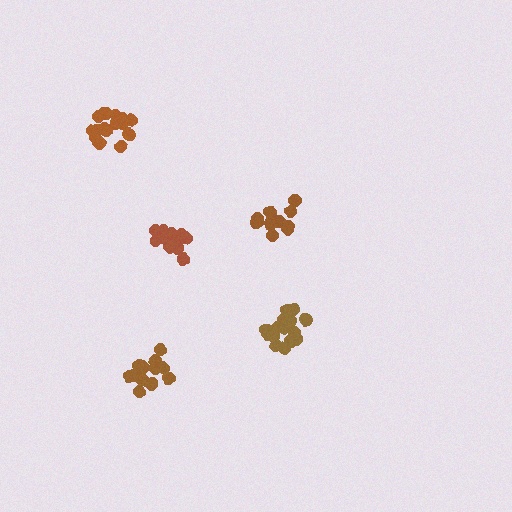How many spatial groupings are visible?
There are 5 spatial groupings.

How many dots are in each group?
Group 1: 13 dots, Group 2: 13 dots, Group 3: 17 dots, Group 4: 13 dots, Group 5: 19 dots (75 total).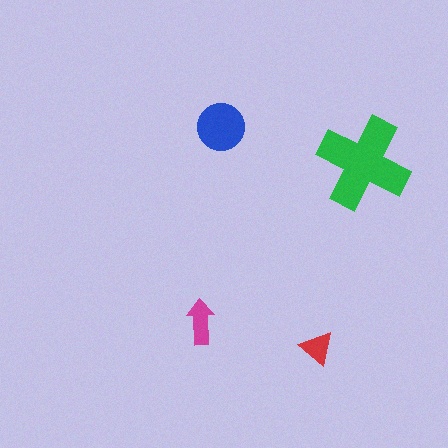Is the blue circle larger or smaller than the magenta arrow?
Larger.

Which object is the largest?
The green cross.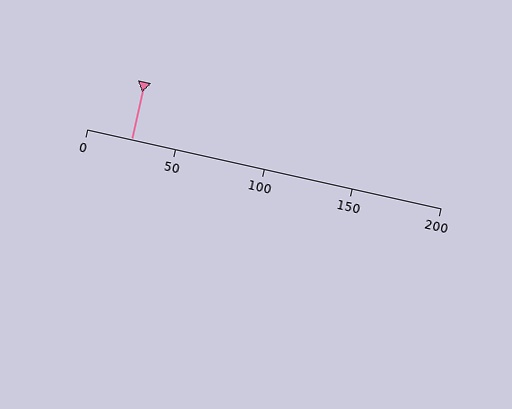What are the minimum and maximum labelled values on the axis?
The axis runs from 0 to 200.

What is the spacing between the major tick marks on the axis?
The major ticks are spaced 50 apart.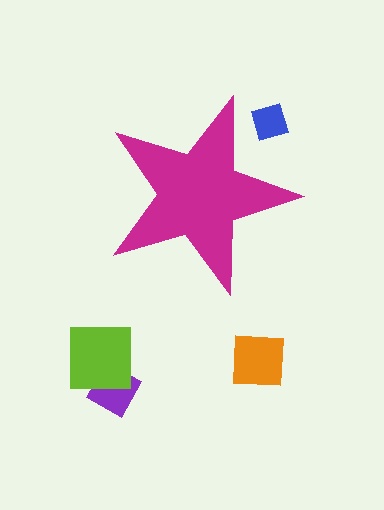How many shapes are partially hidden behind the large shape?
1 shape is partially hidden.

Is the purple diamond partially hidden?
No, the purple diamond is fully visible.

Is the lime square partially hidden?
No, the lime square is fully visible.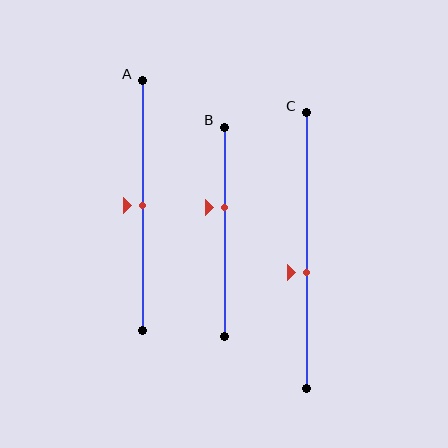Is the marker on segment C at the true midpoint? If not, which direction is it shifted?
No, the marker on segment C is shifted downward by about 8% of the segment length.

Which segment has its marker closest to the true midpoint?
Segment A has its marker closest to the true midpoint.